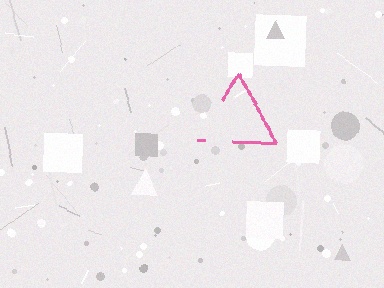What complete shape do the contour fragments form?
The contour fragments form a triangle.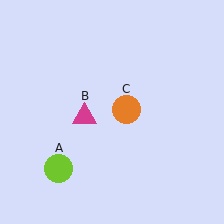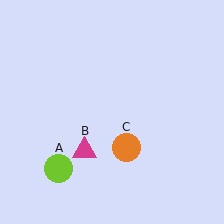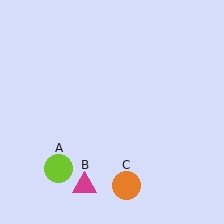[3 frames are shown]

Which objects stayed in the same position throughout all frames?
Lime circle (object A) remained stationary.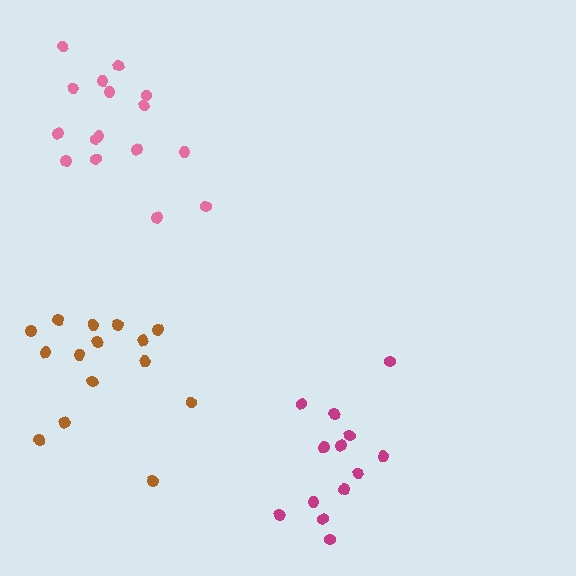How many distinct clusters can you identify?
There are 3 distinct clusters.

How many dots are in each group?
Group 1: 16 dots, Group 2: 13 dots, Group 3: 15 dots (44 total).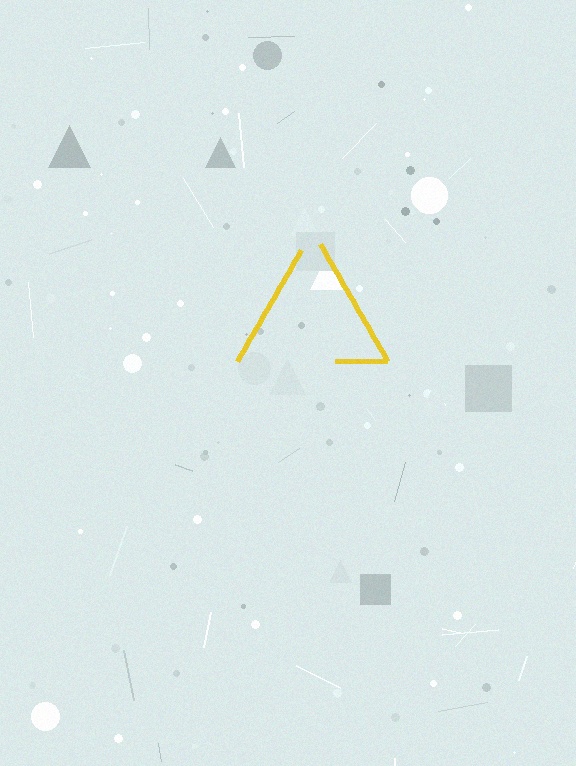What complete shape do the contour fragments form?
The contour fragments form a triangle.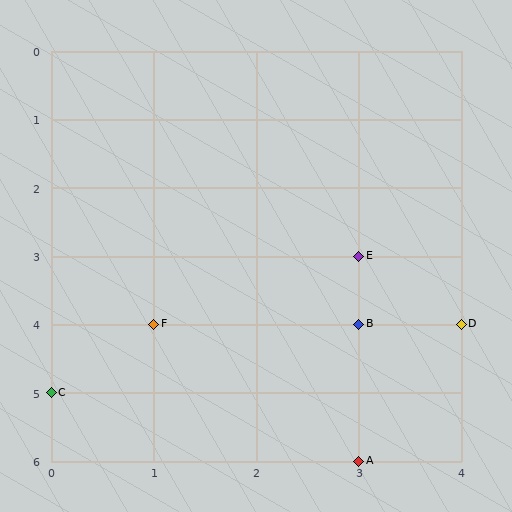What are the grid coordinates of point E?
Point E is at grid coordinates (3, 3).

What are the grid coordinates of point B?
Point B is at grid coordinates (3, 4).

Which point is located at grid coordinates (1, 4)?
Point F is at (1, 4).